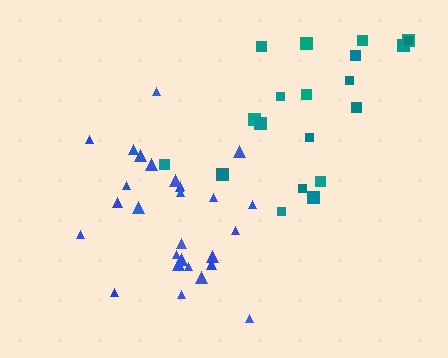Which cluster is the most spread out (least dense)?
Teal.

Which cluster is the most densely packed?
Blue.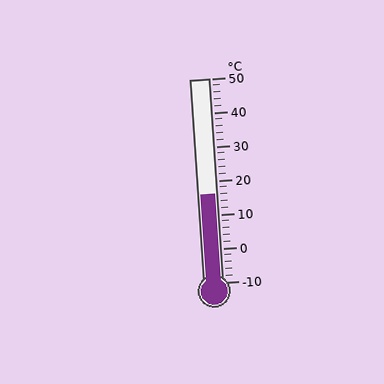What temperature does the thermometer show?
The thermometer shows approximately 16°C.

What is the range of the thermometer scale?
The thermometer scale ranges from -10°C to 50°C.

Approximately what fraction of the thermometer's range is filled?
The thermometer is filled to approximately 45% of its range.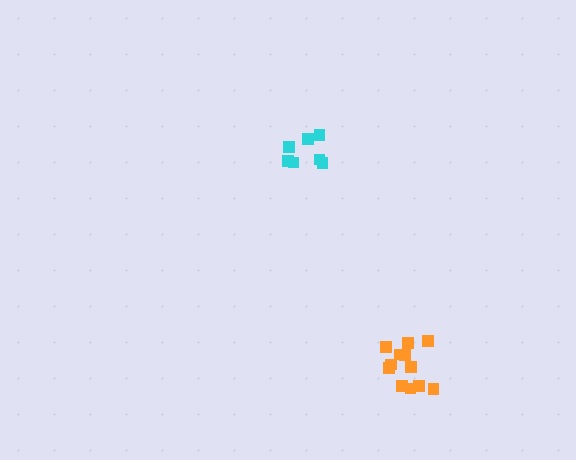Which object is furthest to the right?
The orange cluster is rightmost.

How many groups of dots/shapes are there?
There are 2 groups.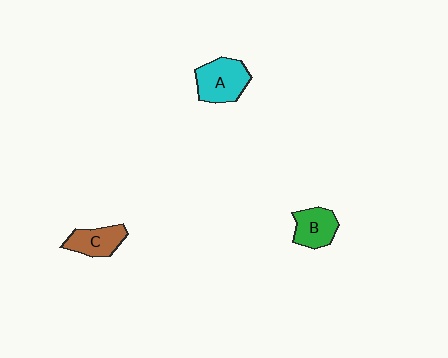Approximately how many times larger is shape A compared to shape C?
Approximately 1.3 times.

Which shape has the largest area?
Shape A (cyan).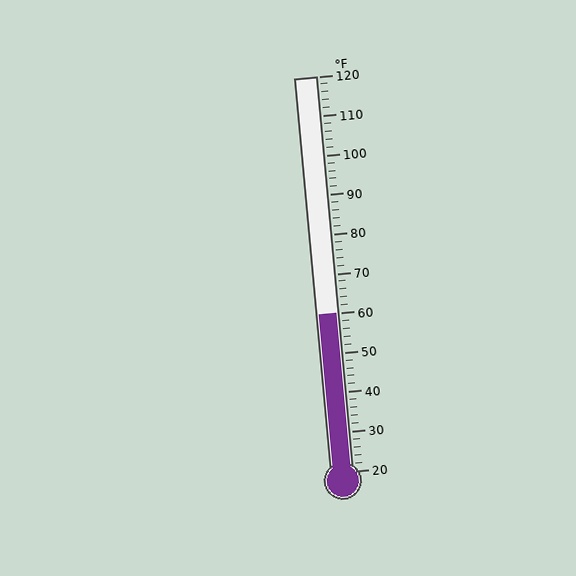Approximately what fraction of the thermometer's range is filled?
The thermometer is filled to approximately 40% of its range.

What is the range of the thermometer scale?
The thermometer scale ranges from 20°F to 120°F.